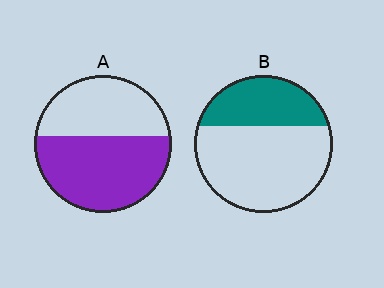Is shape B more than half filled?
No.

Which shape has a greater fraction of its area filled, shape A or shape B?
Shape A.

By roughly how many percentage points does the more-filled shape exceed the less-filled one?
By roughly 25 percentage points (A over B).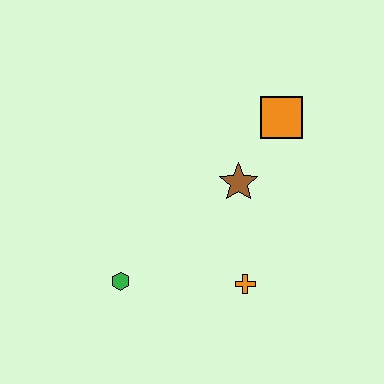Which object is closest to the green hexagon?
The orange cross is closest to the green hexagon.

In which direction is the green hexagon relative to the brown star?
The green hexagon is to the left of the brown star.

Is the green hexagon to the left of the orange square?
Yes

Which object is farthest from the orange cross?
The orange square is farthest from the orange cross.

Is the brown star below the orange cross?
No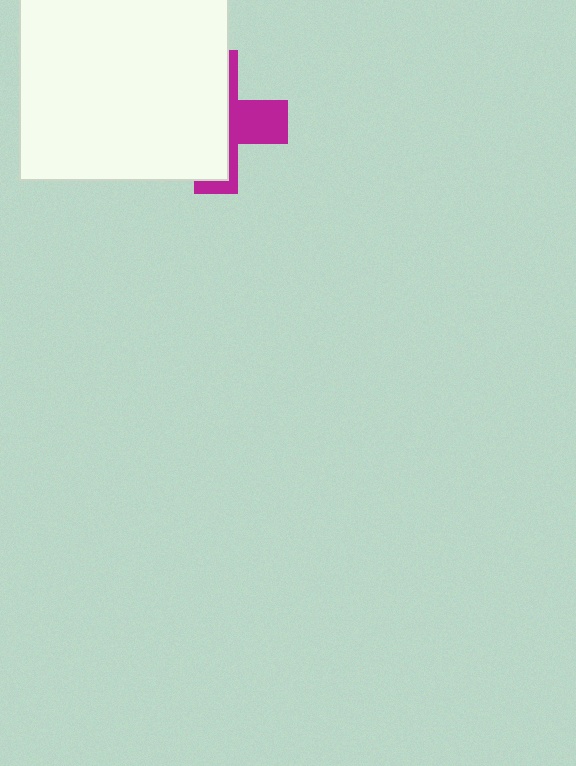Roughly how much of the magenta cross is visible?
A small part of it is visible (roughly 35%).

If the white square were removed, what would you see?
You would see the complete magenta cross.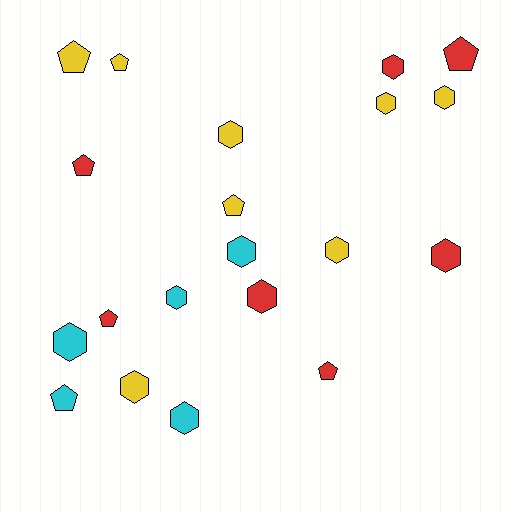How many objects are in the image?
There are 20 objects.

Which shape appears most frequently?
Hexagon, with 12 objects.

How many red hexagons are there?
There are 3 red hexagons.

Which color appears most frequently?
Yellow, with 8 objects.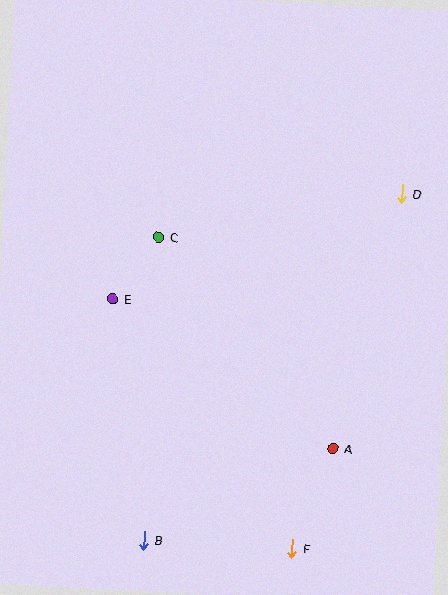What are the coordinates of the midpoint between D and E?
The midpoint between D and E is at (257, 246).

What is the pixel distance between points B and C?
The distance between B and C is 303 pixels.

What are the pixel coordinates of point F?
Point F is at (292, 549).